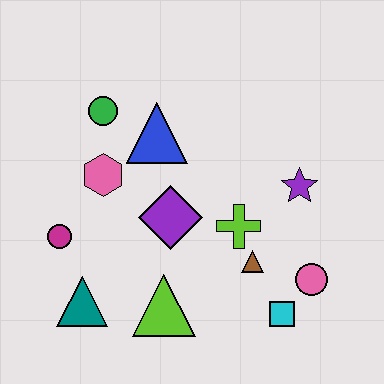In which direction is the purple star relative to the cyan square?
The purple star is above the cyan square.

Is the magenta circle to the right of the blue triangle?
No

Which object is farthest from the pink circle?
The green circle is farthest from the pink circle.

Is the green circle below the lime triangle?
No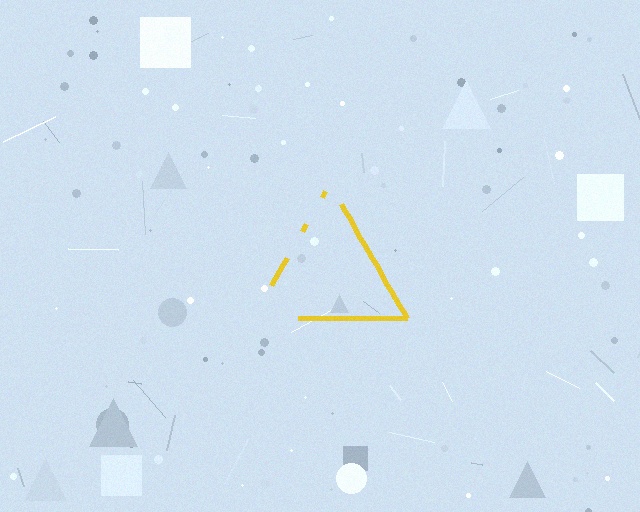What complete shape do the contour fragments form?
The contour fragments form a triangle.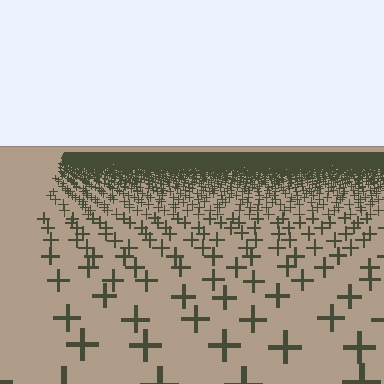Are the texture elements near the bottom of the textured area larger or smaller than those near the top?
Larger. Near the bottom, elements are closer to the viewer and appear at a bigger on-screen size.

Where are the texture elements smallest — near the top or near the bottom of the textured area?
Near the top.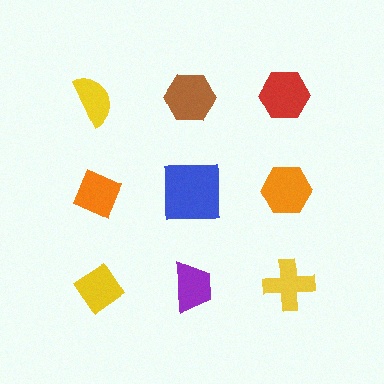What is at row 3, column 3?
A yellow cross.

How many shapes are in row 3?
3 shapes.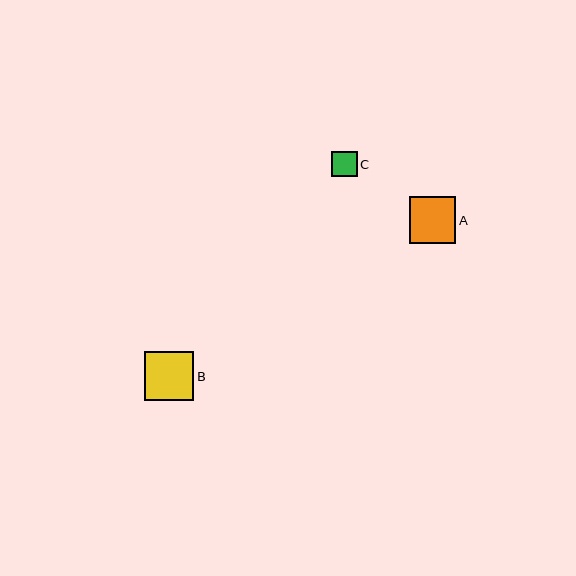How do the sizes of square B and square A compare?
Square B and square A are approximately the same size.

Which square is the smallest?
Square C is the smallest with a size of approximately 25 pixels.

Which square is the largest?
Square B is the largest with a size of approximately 50 pixels.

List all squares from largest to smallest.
From largest to smallest: B, A, C.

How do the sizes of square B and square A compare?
Square B and square A are approximately the same size.